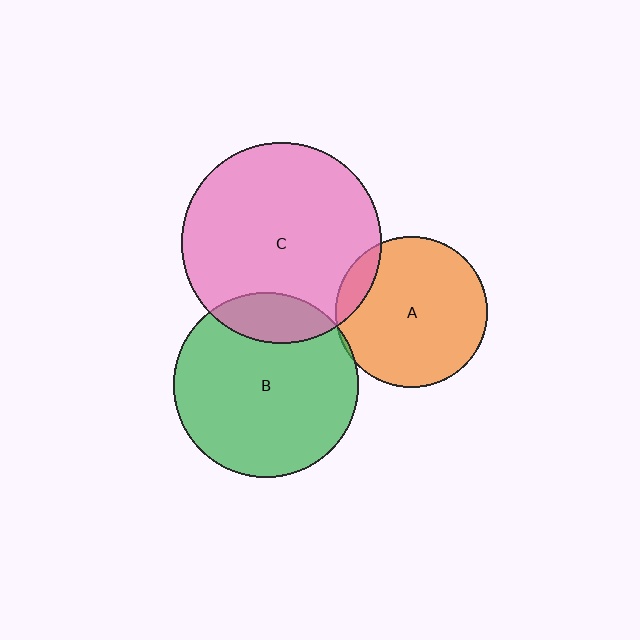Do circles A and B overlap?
Yes.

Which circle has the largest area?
Circle C (pink).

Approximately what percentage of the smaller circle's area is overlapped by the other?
Approximately 5%.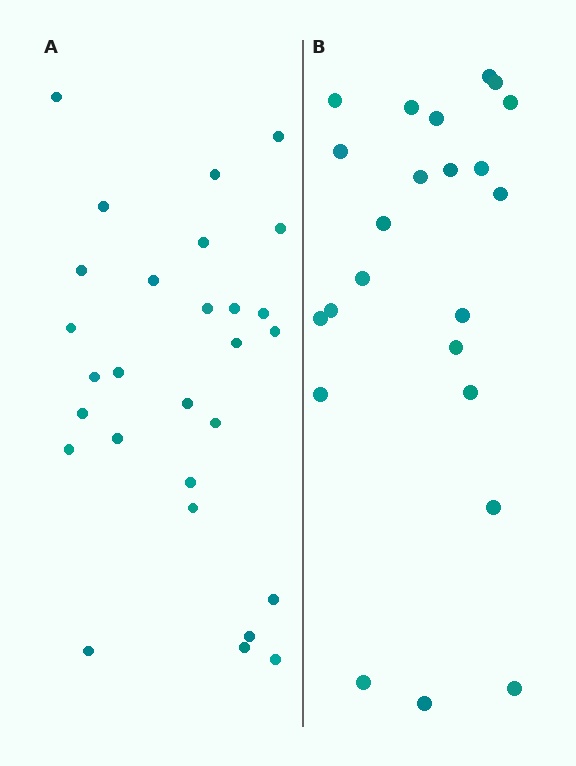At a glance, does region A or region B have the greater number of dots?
Region A (the left region) has more dots.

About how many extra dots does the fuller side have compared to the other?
Region A has about 5 more dots than region B.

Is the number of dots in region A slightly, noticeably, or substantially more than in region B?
Region A has only slightly more — the two regions are fairly close. The ratio is roughly 1.2 to 1.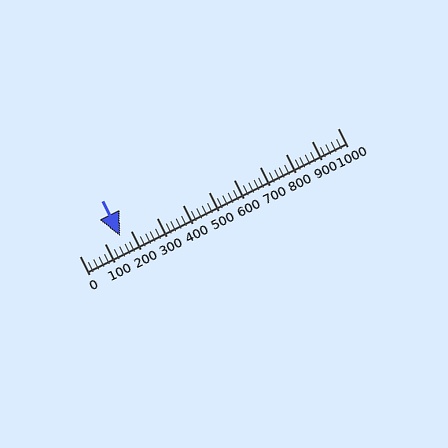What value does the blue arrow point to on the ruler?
The blue arrow points to approximately 157.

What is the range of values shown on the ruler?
The ruler shows values from 0 to 1000.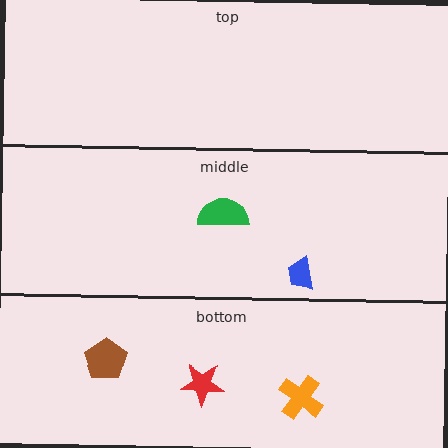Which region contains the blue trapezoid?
The middle region.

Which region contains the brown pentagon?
The bottom region.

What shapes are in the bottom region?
The orange cross, the brown pentagon, the red star.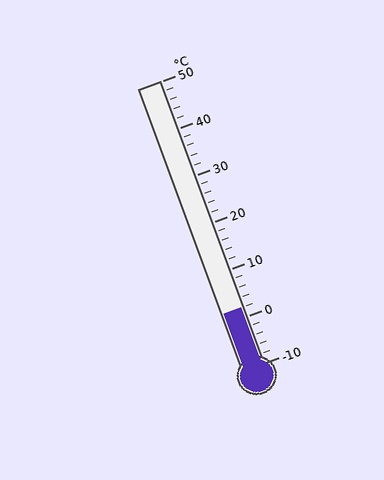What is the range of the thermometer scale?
The thermometer scale ranges from -10°C to 50°C.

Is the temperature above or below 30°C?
The temperature is below 30°C.